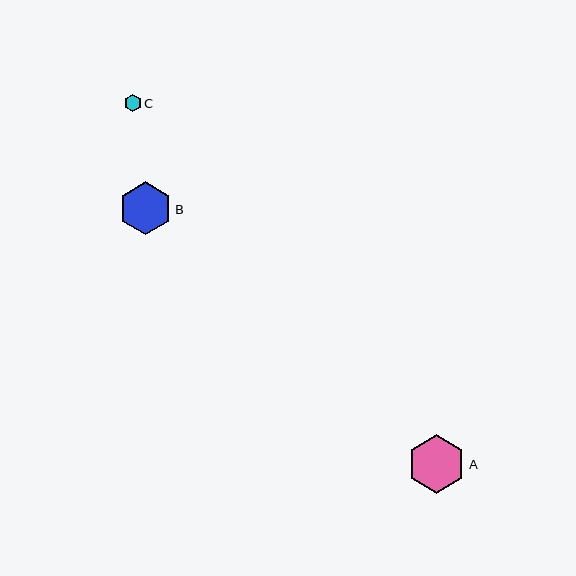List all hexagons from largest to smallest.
From largest to smallest: A, B, C.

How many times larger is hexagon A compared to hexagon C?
Hexagon A is approximately 3.4 times the size of hexagon C.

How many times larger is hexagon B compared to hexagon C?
Hexagon B is approximately 3.1 times the size of hexagon C.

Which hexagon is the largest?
Hexagon A is the largest with a size of approximately 58 pixels.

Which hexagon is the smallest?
Hexagon C is the smallest with a size of approximately 17 pixels.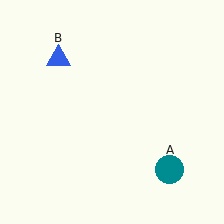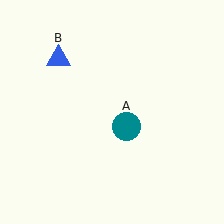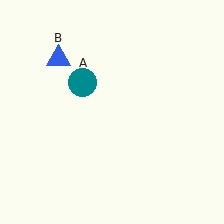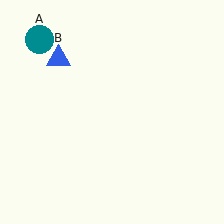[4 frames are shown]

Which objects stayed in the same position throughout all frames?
Blue triangle (object B) remained stationary.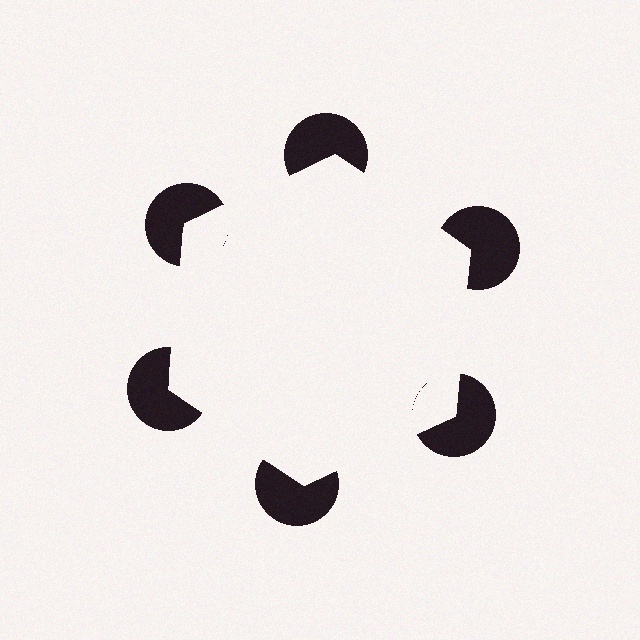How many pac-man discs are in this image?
There are 6 — one at each vertex of the illusory hexagon.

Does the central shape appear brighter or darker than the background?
It typically appears slightly brighter than the background, even though no actual brightness change is drawn.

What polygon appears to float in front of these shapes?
An illusory hexagon — its edges are inferred from the aligned wedge cuts in the pac-man discs, not physically drawn.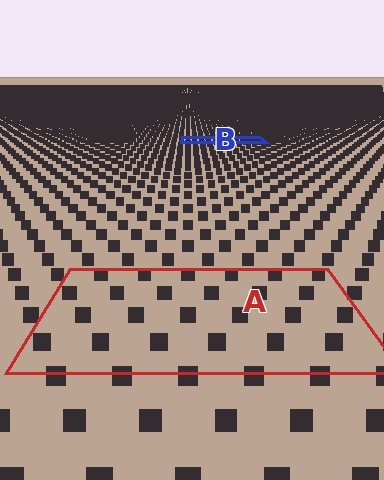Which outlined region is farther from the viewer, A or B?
Region B is farther from the viewer — the texture elements inside it appear smaller and more densely packed.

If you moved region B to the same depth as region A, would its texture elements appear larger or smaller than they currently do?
They would appear larger. At a closer depth, the same texture elements are projected at a bigger on-screen size.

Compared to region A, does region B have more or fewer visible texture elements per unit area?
Region B has more texture elements per unit area — they are packed more densely because it is farther away.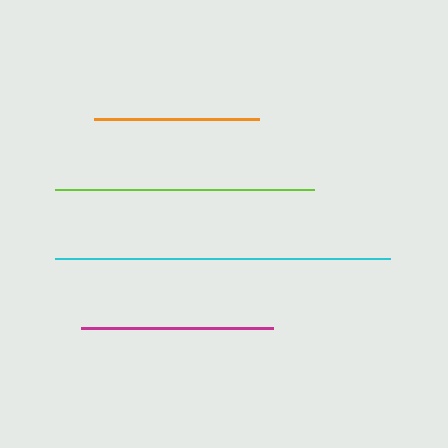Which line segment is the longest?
The cyan line is the longest at approximately 334 pixels.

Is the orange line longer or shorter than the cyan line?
The cyan line is longer than the orange line.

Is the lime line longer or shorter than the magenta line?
The lime line is longer than the magenta line.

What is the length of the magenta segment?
The magenta segment is approximately 192 pixels long.